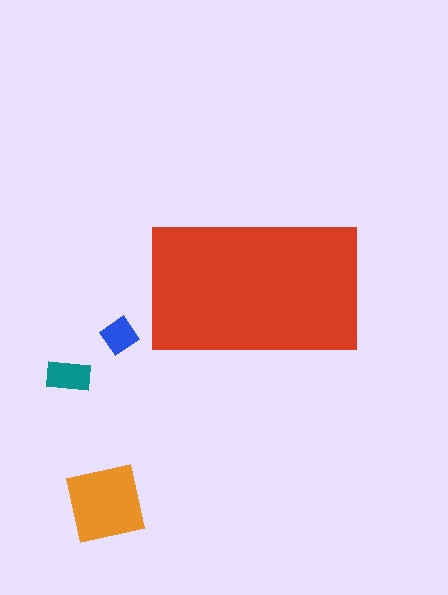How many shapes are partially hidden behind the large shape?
0 shapes are partially hidden.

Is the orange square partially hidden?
No, the orange square is fully visible.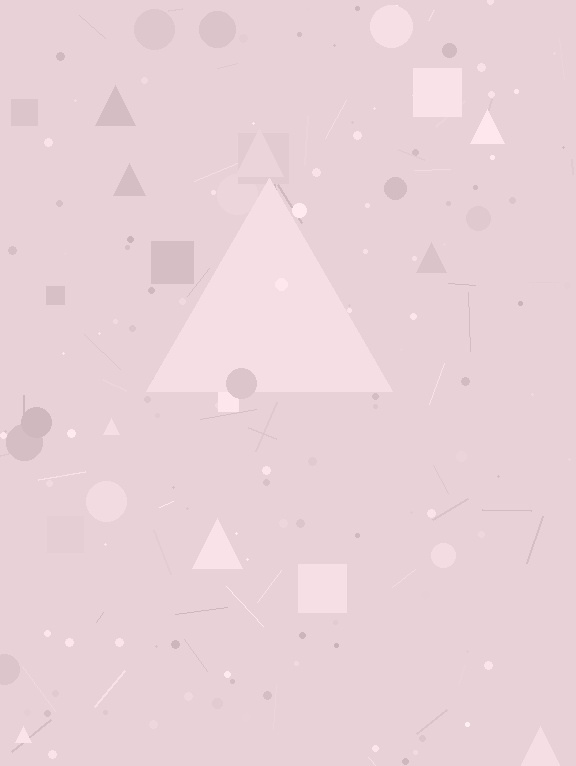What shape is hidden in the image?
A triangle is hidden in the image.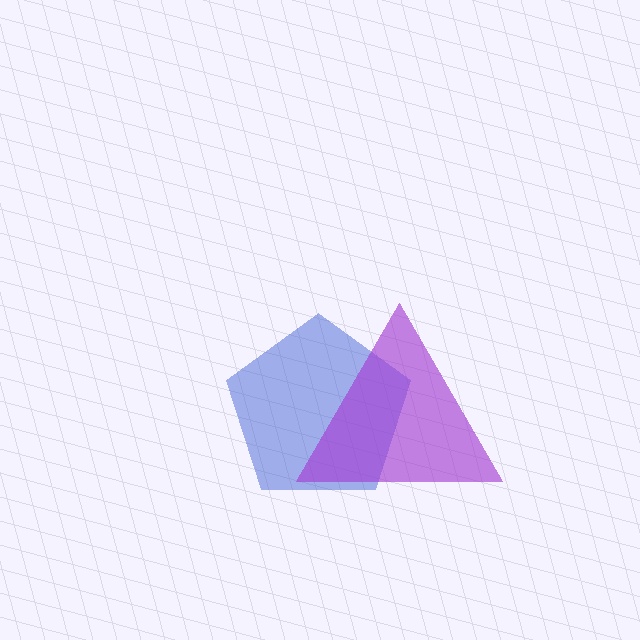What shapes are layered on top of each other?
The layered shapes are: a blue pentagon, a purple triangle.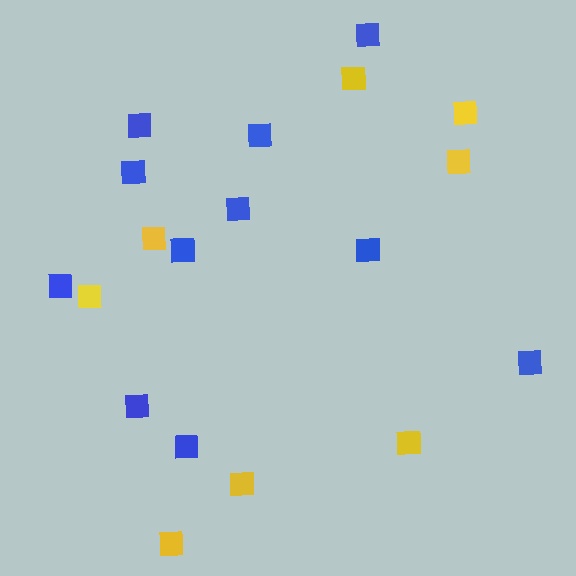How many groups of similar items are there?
There are 2 groups: one group of blue squares (11) and one group of yellow squares (8).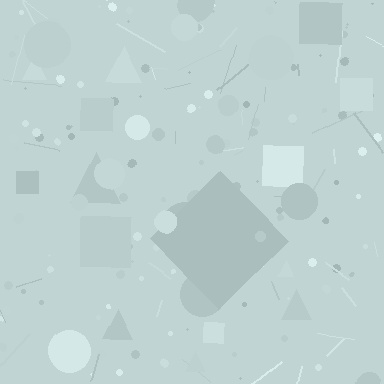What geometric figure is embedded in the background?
A diamond is embedded in the background.